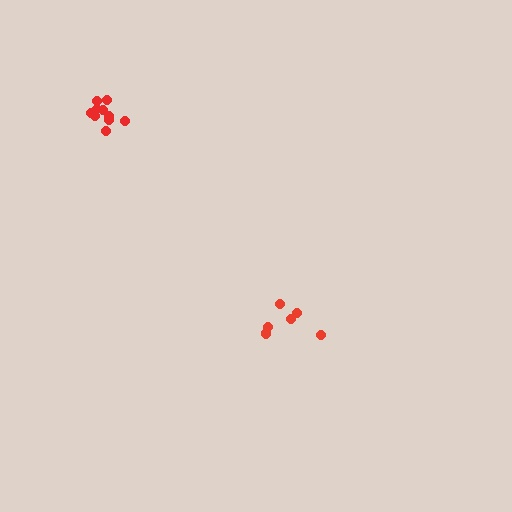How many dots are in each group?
Group 1: 10 dots, Group 2: 6 dots (16 total).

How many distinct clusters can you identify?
There are 2 distinct clusters.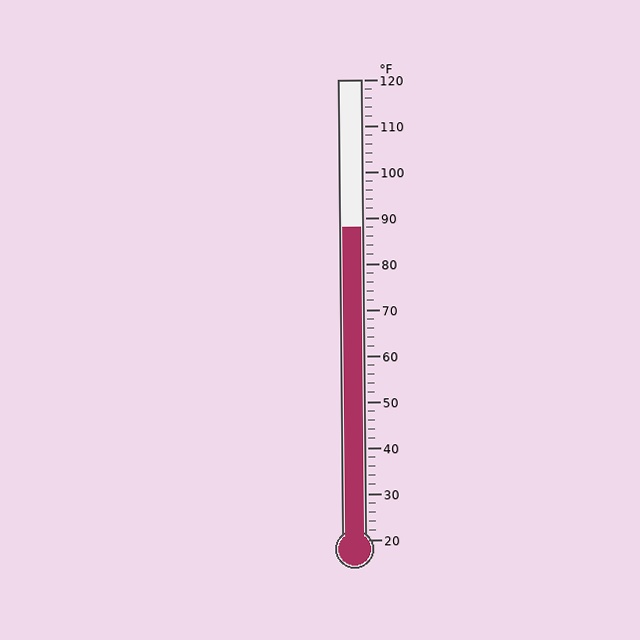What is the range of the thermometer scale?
The thermometer scale ranges from 20°F to 120°F.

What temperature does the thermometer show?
The thermometer shows approximately 88°F.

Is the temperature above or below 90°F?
The temperature is below 90°F.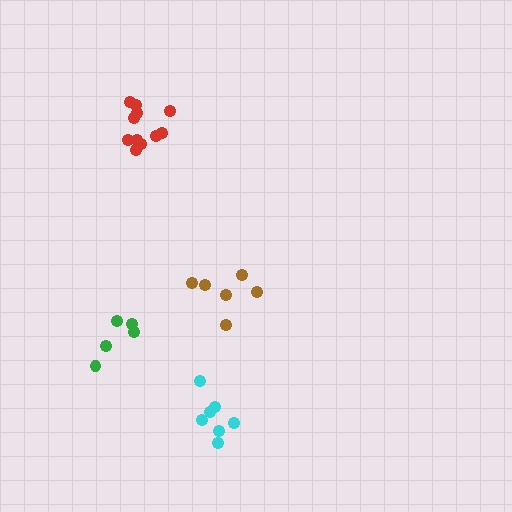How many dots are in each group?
Group 1: 5 dots, Group 2: 6 dots, Group 3: 7 dots, Group 4: 11 dots (29 total).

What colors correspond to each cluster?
The clusters are colored: green, brown, cyan, red.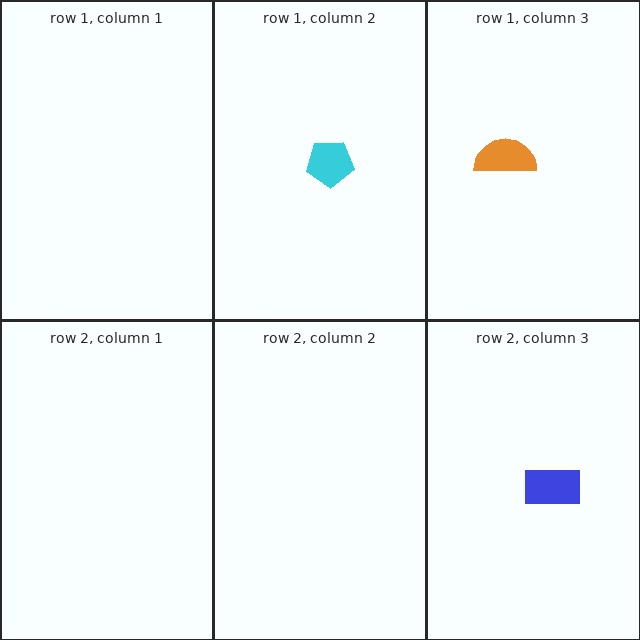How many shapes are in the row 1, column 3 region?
1.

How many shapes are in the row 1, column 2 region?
1.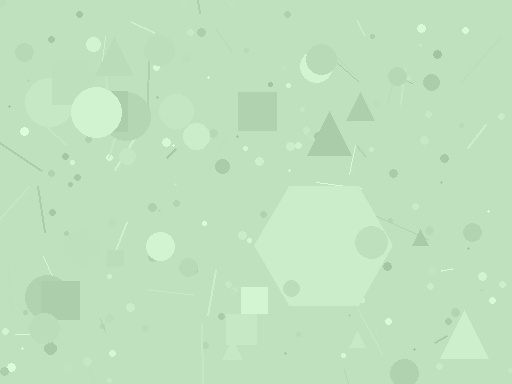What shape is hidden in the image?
A hexagon is hidden in the image.